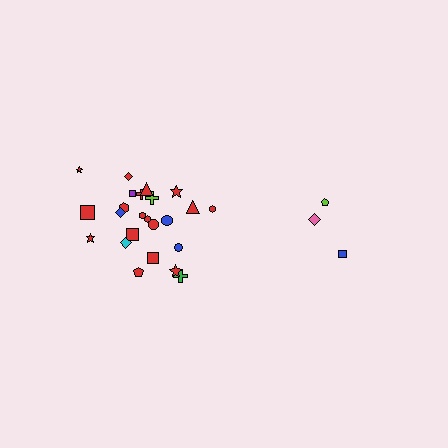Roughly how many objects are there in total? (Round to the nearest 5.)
Roughly 30 objects in total.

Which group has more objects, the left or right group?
The left group.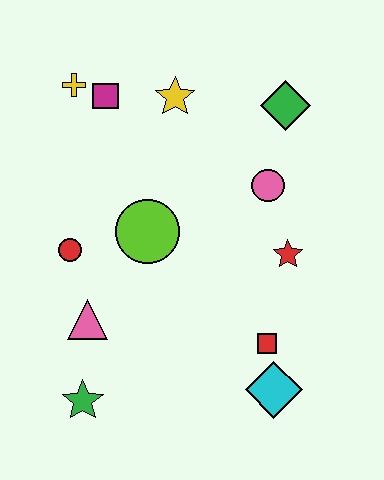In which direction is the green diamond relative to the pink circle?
The green diamond is above the pink circle.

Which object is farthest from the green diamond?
The green star is farthest from the green diamond.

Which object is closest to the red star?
The pink circle is closest to the red star.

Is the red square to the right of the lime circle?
Yes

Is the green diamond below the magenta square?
Yes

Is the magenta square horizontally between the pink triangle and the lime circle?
Yes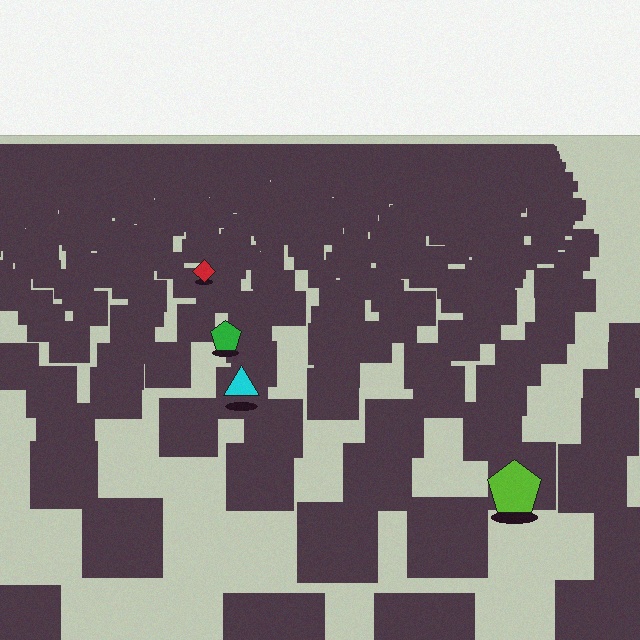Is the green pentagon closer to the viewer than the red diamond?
Yes. The green pentagon is closer — you can tell from the texture gradient: the ground texture is coarser near it.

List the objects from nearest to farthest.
From nearest to farthest: the lime pentagon, the cyan triangle, the green pentagon, the red diamond.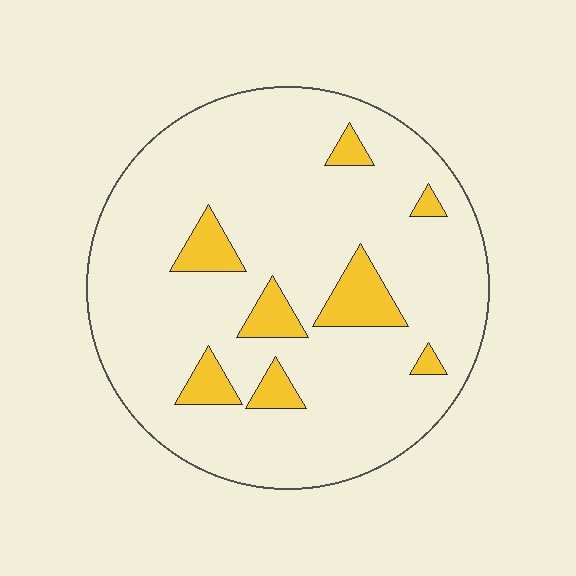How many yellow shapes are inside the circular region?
8.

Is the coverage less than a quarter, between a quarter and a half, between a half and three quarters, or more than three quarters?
Less than a quarter.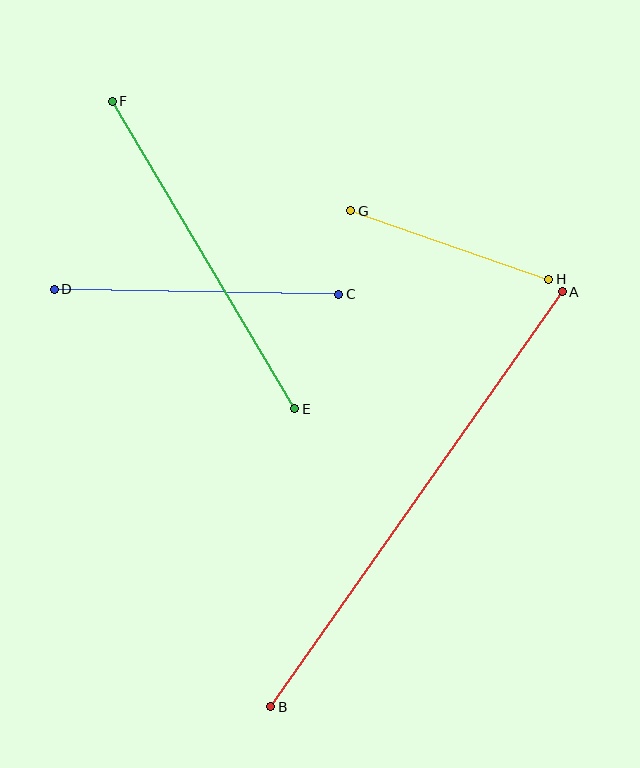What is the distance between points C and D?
The distance is approximately 284 pixels.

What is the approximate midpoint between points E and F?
The midpoint is at approximately (203, 255) pixels.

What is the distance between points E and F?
The distance is approximately 358 pixels.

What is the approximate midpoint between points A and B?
The midpoint is at approximately (417, 499) pixels.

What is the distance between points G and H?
The distance is approximately 209 pixels.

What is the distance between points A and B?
The distance is approximately 508 pixels.